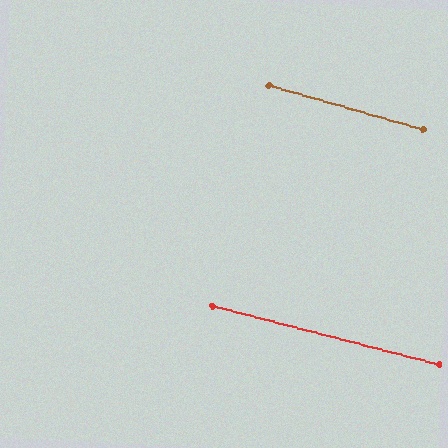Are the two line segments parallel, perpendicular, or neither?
Parallel — their directions differ by only 1.3°.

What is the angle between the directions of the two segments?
Approximately 1 degree.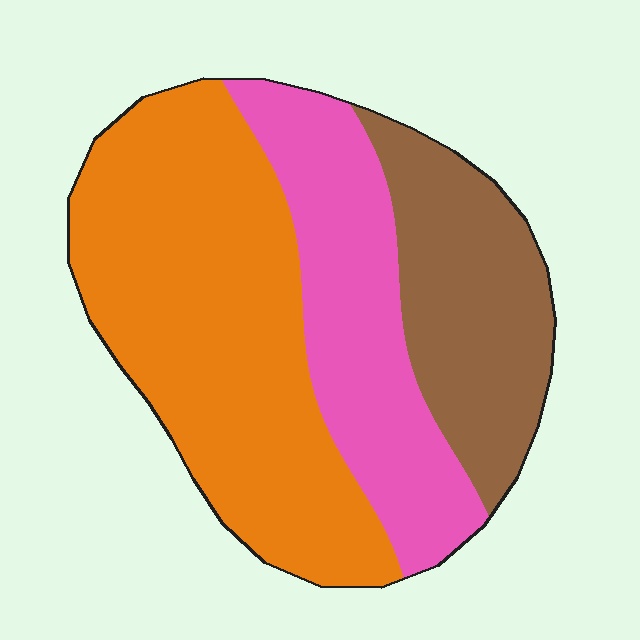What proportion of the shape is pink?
Pink covers around 30% of the shape.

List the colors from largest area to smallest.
From largest to smallest: orange, pink, brown.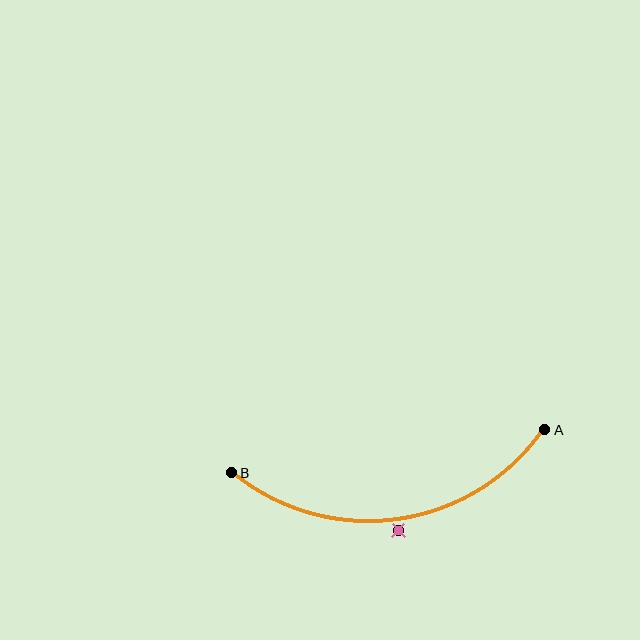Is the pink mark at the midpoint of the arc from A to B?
No — the pink mark does not lie on the arc at all. It sits slightly outside the curve.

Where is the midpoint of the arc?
The arc midpoint is the point on the curve farthest from the straight line joining A and B. It sits below that line.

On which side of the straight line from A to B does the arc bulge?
The arc bulges below the straight line connecting A and B.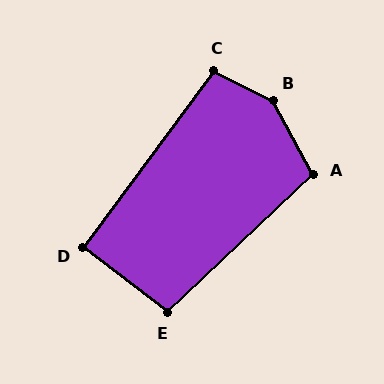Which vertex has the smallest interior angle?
D, at approximately 91 degrees.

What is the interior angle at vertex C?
Approximately 101 degrees (obtuse).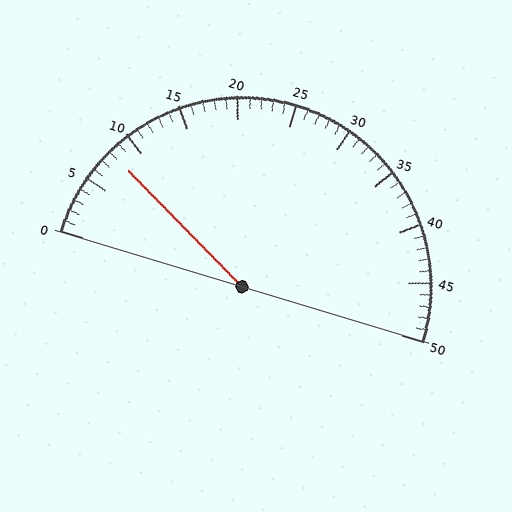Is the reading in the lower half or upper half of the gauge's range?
The reading is in the lower half of the range (0 to 50).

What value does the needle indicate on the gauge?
The needle indicates approximately 8.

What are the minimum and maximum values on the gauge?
The gauge ranges from 0 to 50.